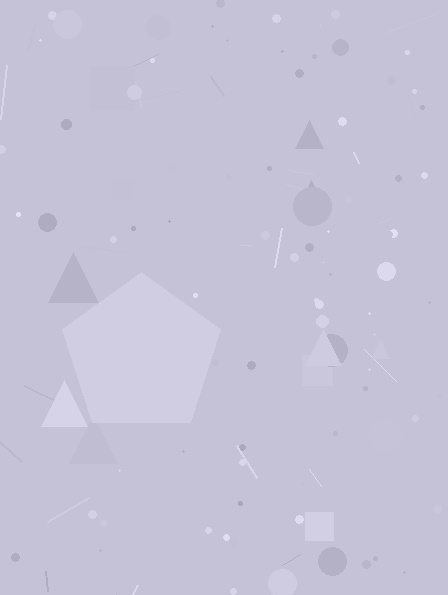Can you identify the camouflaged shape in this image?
The camouflaged shape is a pentagon.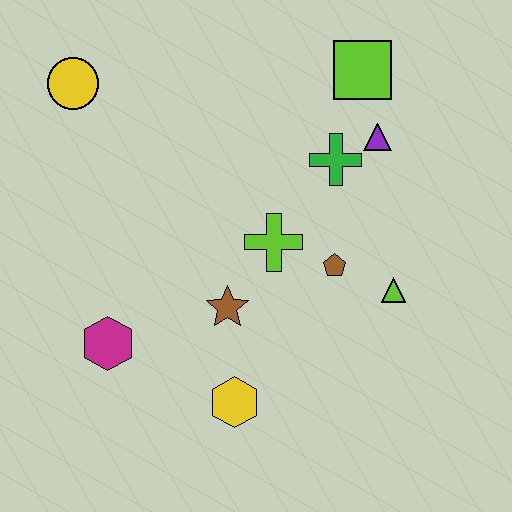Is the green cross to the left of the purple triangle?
Yes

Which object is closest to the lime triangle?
The brown pentagon is closest to the lime triangle.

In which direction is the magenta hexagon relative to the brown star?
The magenta hexagon is to the left of the brown star.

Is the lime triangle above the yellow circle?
No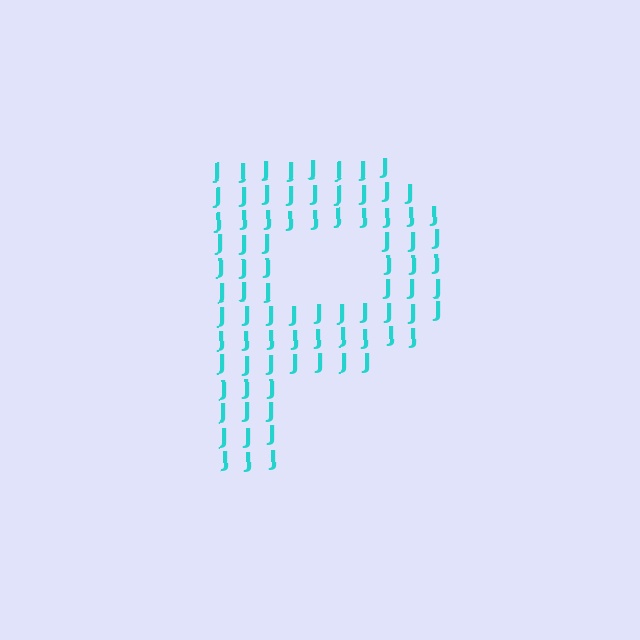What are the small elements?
The small elements are letter J's.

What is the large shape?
The large shape is the letter P.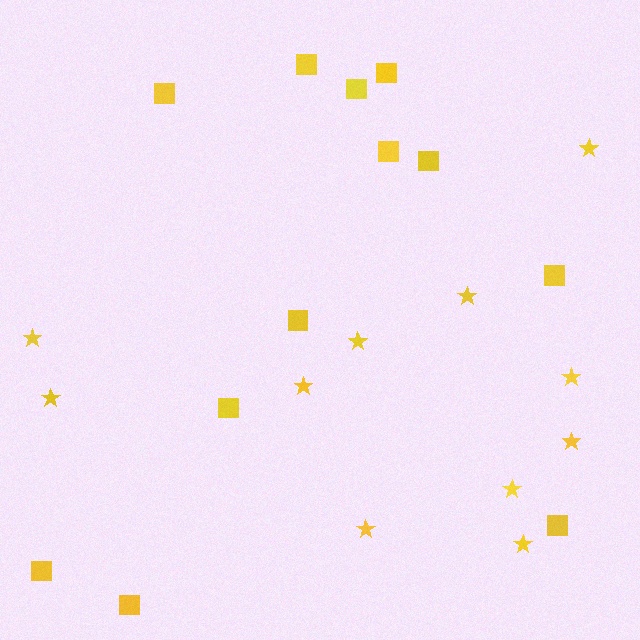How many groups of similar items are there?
There are 2 groups: one group of squares (12) and one group of stars (11).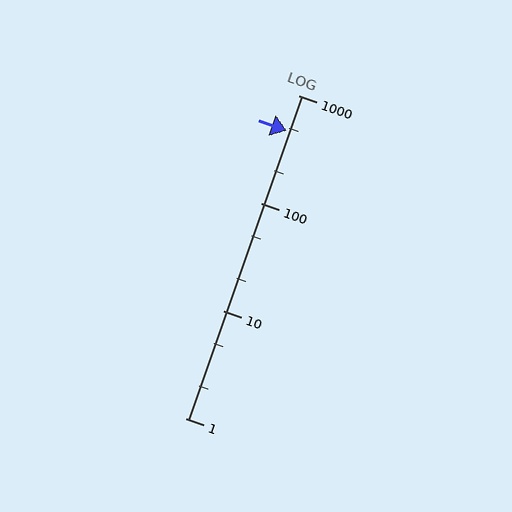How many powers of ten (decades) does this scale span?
The scale spans 3 decades, from 1 to 1000.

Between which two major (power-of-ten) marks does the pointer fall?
The pointer is between 100 and 1000.